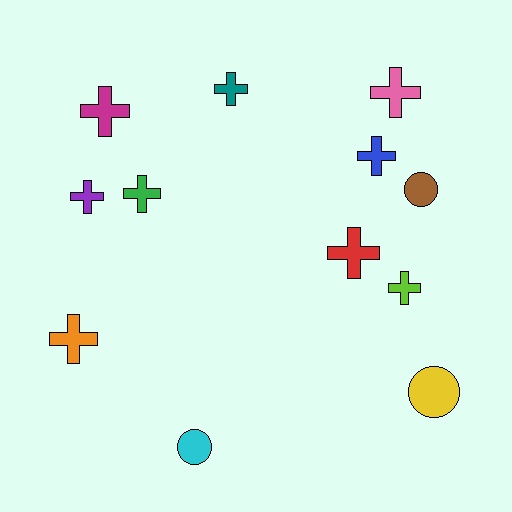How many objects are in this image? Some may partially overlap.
There are 12 objects.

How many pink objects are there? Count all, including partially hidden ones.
There is 1 pink object.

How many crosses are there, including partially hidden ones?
There are 9 crosses.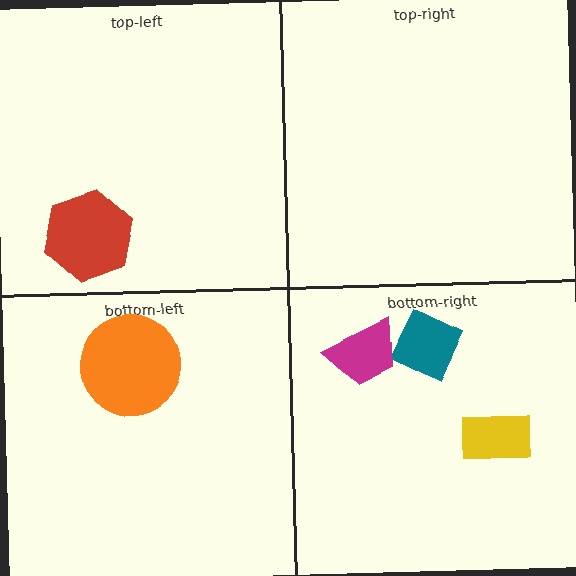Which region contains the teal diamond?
The bottom-right region.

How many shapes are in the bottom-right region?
3.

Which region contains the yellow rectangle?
The bottom-right region.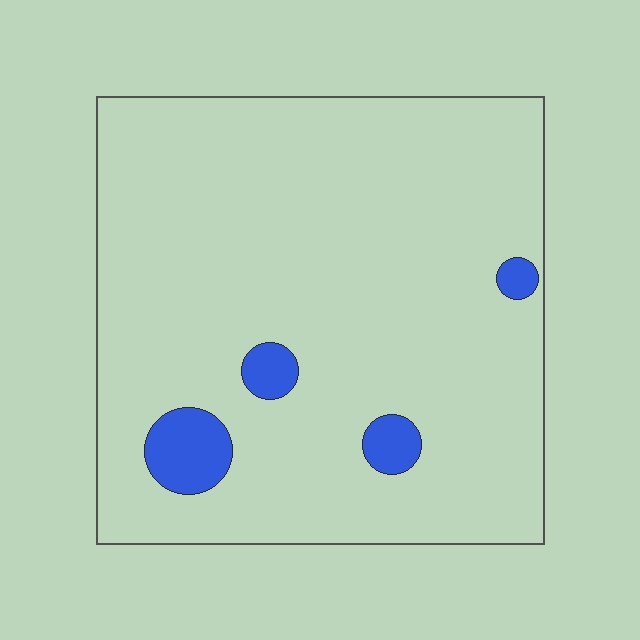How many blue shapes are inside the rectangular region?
4.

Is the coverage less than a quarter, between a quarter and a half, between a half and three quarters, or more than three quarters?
Less than a quarter.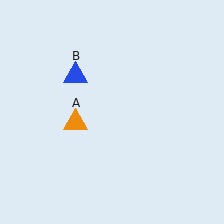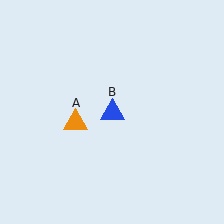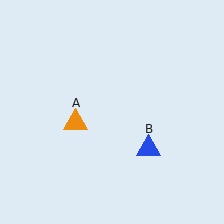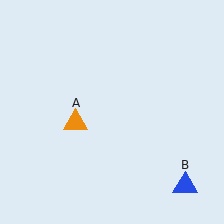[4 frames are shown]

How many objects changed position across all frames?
1 object changed position: blue triangle (object B).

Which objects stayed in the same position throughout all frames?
Orange triangle (object A) remained stationary.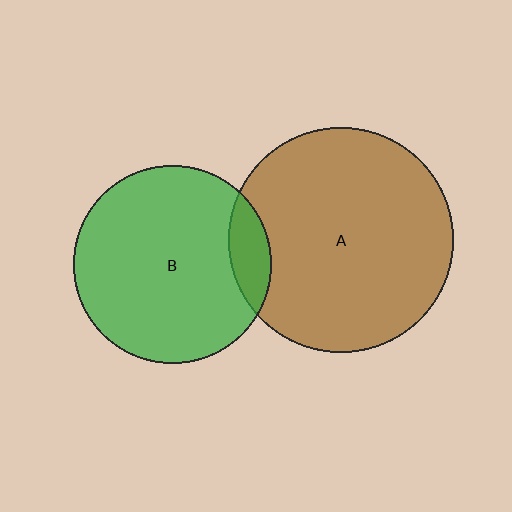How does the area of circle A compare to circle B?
Approximately 1.3 times.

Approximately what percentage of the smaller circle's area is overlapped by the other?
Approximately 10%.